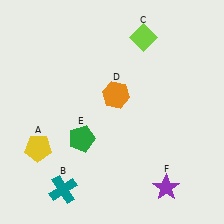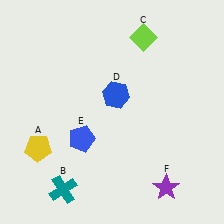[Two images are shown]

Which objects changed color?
D changed from orange to blue. E changed from green to blue.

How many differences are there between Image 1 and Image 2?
There are 2 differences between the two images.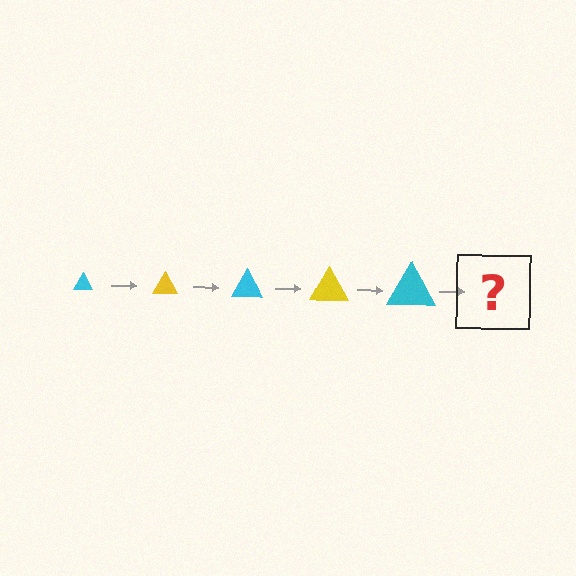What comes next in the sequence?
The next element should be a yellow triangle, larger than the previous one.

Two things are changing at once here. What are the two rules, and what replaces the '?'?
The two rules are that the triangle grows larger each step and the color cycles through cyan and yellow. The '?' should be a yellow triangle, larger than the previous one.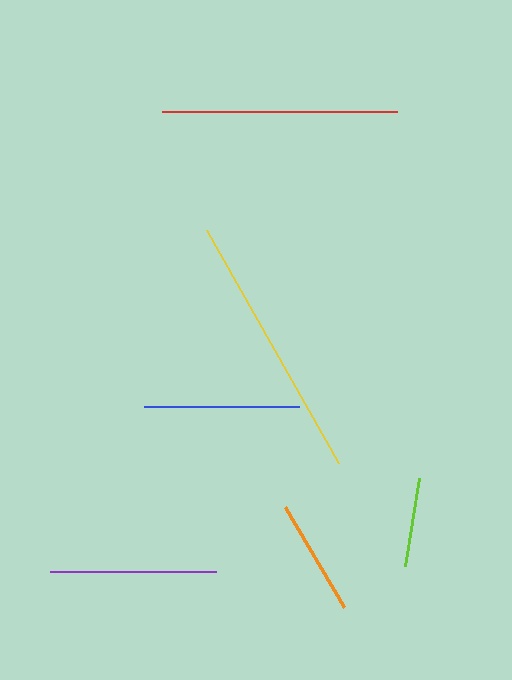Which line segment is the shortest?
The lime line is the shortest at approximately 89 pixels.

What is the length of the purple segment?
The purple segment is approximately 166 pixels long.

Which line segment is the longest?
The yellow line is the longest at approximately 268 pixels.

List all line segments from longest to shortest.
From longest to shortest: yellow, red, purple, blue, orange, lime.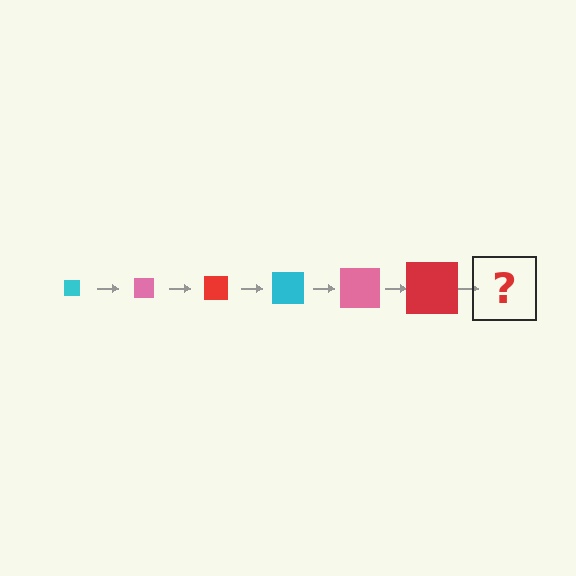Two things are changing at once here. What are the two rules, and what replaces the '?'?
The two rules are that the square grows larger each step and the color cycles through cyan, pink, and red. The '?' should be a cyan square, larger than the previous one.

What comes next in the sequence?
The next element should be a cyan square, larger than the previous one.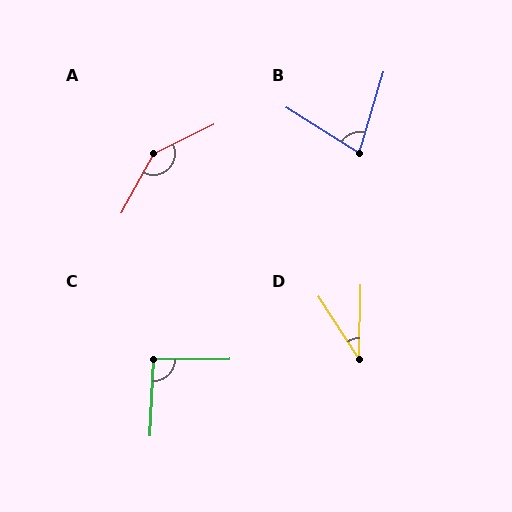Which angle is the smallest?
D, at approximately 34 degrees.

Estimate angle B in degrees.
Approximately 75 degrees.